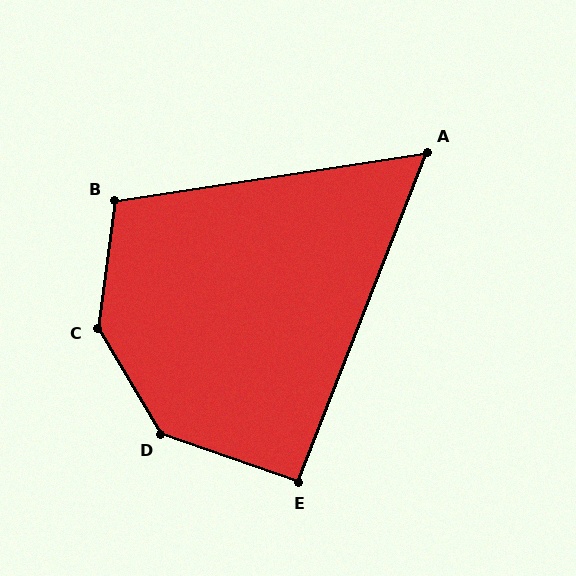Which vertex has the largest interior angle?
C, at approximately 142 degrees.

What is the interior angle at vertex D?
Approximately 140 degrees (obtuse).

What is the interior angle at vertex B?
Approximately 106 degrees (obtuse).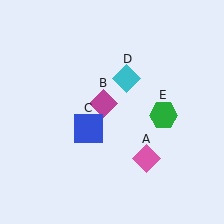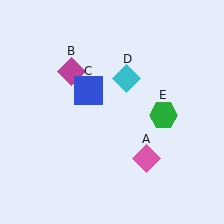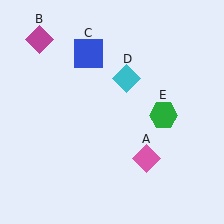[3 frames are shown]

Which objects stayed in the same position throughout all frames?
Pink diamond (object A) and cyan diamond (object D) and green hexagon (object E) remained stationary.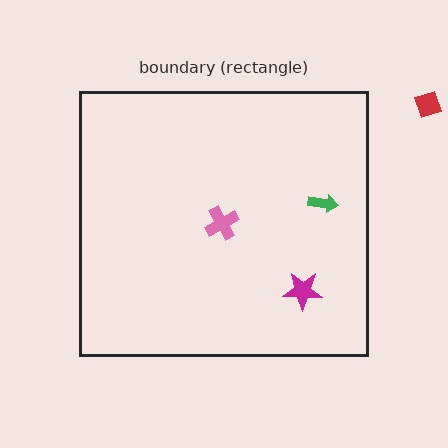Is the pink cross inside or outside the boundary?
Inside.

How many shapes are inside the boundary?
3 inside, 1 outside.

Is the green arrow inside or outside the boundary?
Inside.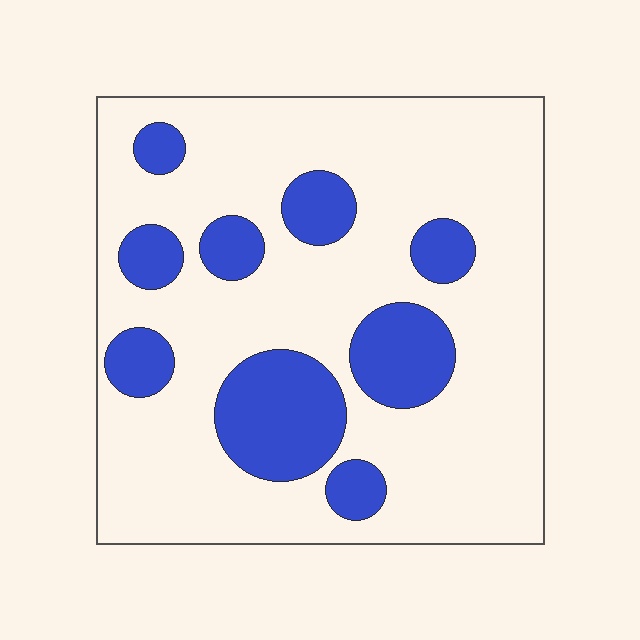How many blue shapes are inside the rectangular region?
9.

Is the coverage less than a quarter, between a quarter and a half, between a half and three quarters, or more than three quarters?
Less than a quarter.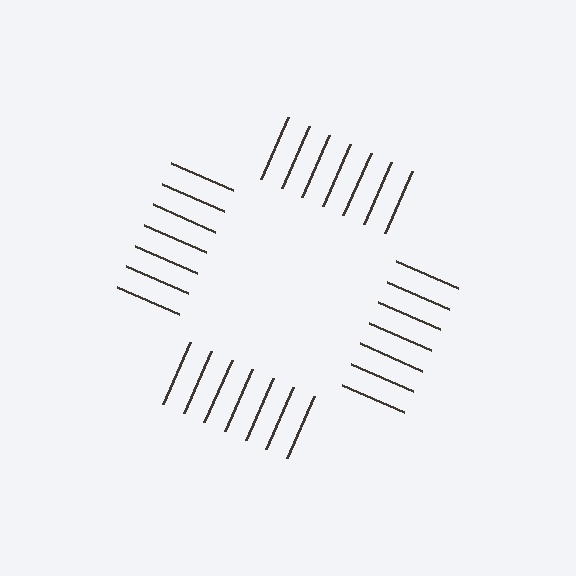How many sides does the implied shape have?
4 sides — the line-ends trace a square.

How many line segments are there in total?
28 — 7 along each of the 4 edges.